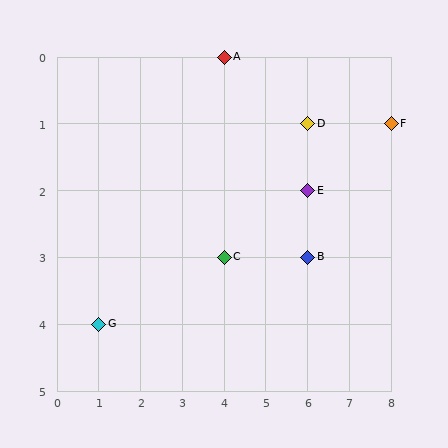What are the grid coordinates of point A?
Point A is at grid coordinates (4, 0).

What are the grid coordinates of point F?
Point F is at grid coordinates (8, 1).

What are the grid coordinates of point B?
Point B is at grid coordinates (6, 3).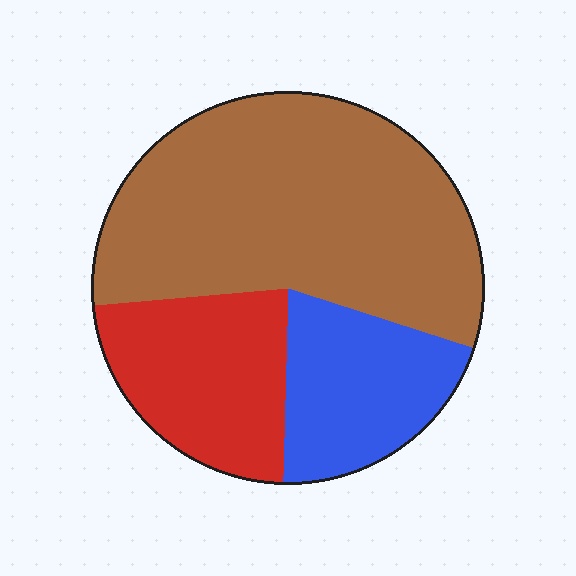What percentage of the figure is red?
Red covers roughly 25% of the figure.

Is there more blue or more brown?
Brown.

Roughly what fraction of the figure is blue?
Blue takes up about one fifth (1/5) of the figure.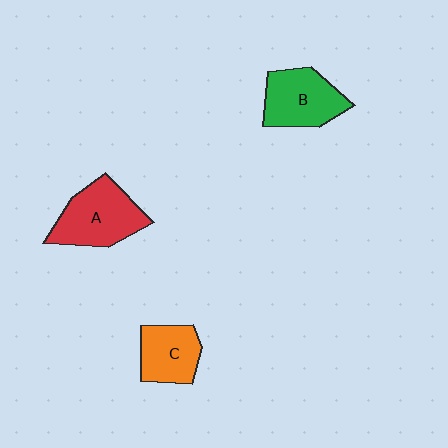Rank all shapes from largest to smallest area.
From largest to smallest: A (red), B (green), C (orange).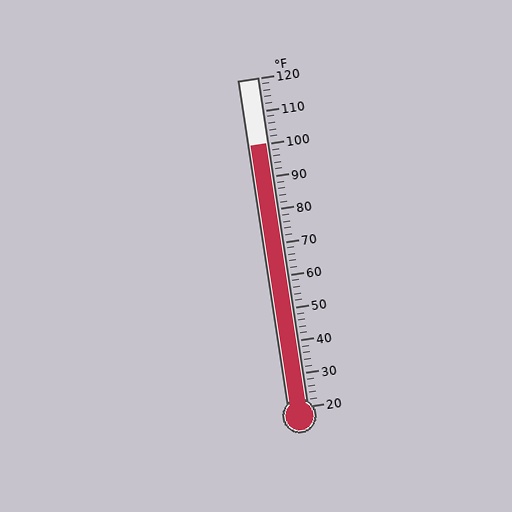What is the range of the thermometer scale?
The thermometer scale ranges from 20°F to 120°F.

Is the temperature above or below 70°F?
The temperature is above 70°F.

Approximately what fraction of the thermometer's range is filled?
The thermometer is filled to approximately 80% of its range.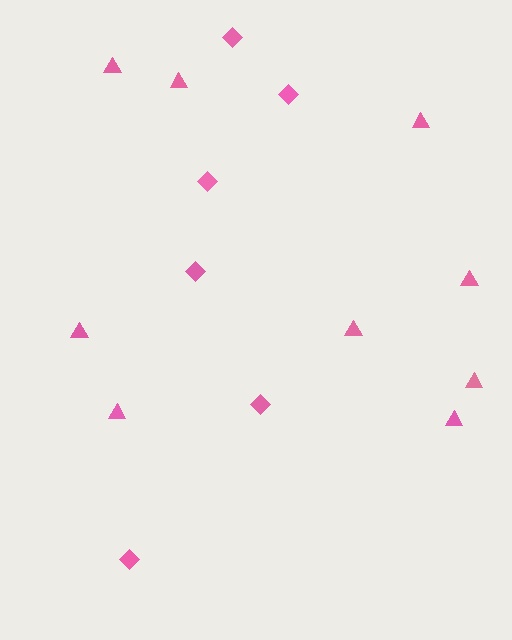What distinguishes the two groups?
There are 2 groups: one group of diamonds (6) and one group of triangles (9).